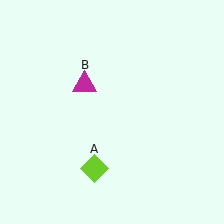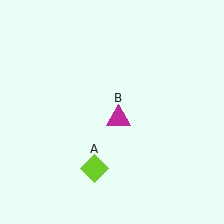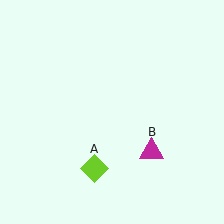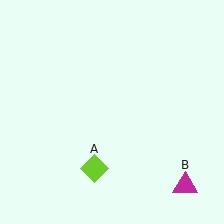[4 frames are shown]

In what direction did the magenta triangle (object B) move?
The magenta triangle (object B) moved down and to the right.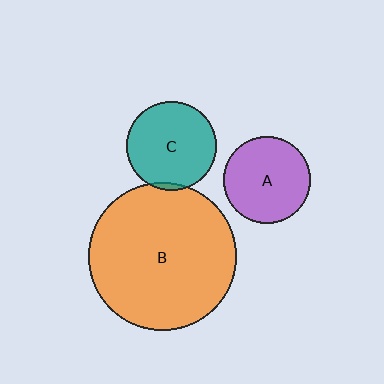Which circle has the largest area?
Circle B (orange).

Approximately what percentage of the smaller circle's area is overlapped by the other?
Approximately 5%.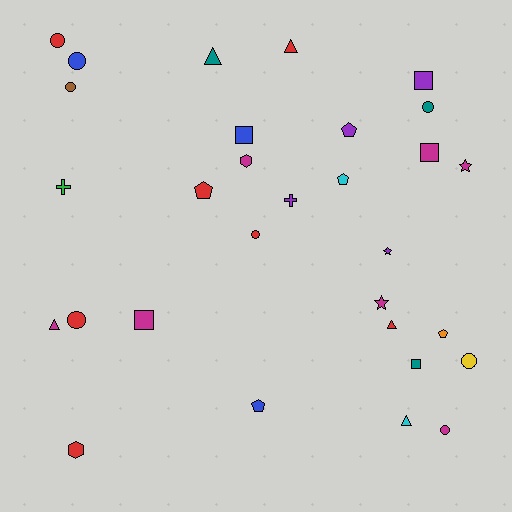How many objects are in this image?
There are 30 objects.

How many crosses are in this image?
There are 2 crosses.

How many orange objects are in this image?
There is 1 orange object.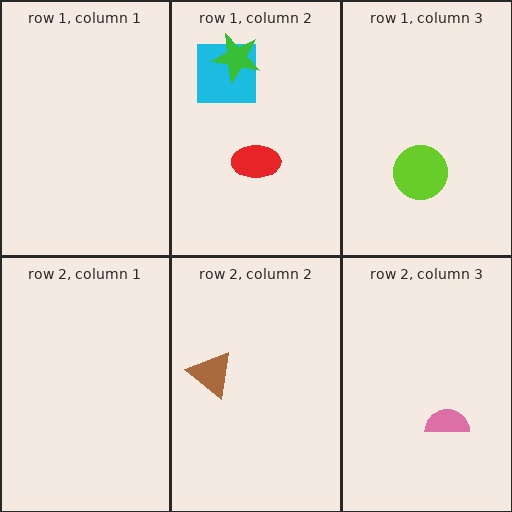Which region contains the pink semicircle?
The row 2, column 3 region.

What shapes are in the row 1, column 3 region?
The lime circle.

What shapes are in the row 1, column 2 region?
The cyan square, the red ellipse, the green star.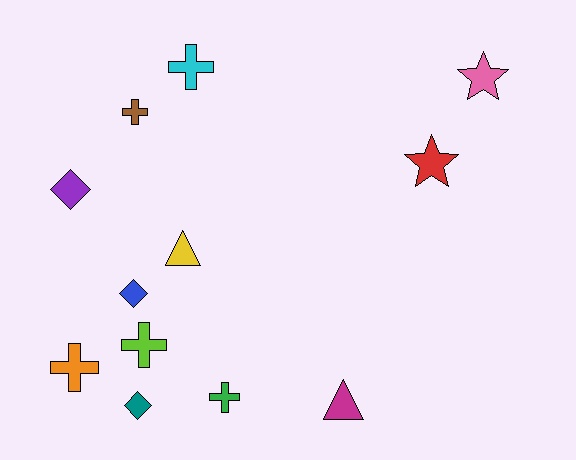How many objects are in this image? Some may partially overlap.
There are 12 objects.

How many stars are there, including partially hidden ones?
There are 2 stars.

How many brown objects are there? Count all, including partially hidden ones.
There is 1 brown object.